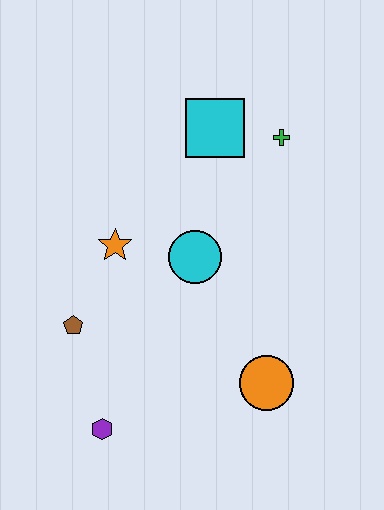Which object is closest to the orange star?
The cyan circle is closest to the orange star.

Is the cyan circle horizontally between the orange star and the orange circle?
Yes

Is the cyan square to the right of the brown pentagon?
Yes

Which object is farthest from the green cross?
The purple hexagon is farthest from the green cross.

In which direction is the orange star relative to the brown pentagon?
The orange star is above the brown pentagon.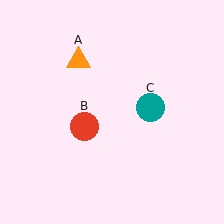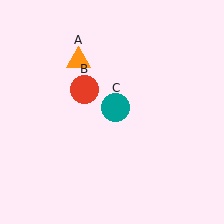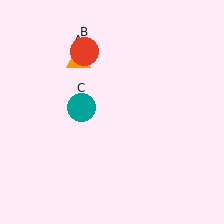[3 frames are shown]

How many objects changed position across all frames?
2 objects changed position: red circle (object B), teal circle (object C).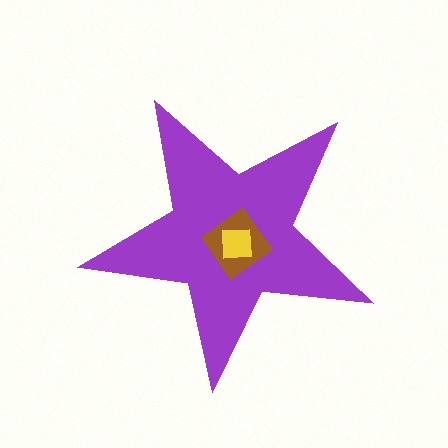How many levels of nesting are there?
3.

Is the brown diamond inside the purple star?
Yes.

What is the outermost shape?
The purple star.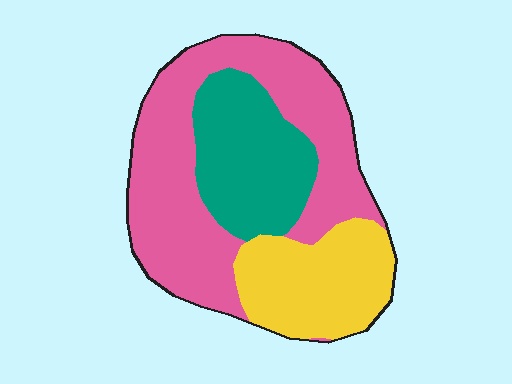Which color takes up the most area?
Pink, at roughly 50%.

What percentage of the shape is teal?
Teal covers around 25% of the shape.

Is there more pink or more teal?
Pink.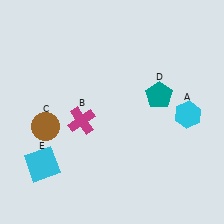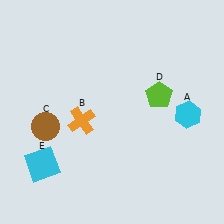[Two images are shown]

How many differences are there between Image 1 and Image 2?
There are 2 differences between the two images.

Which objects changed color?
B changed from magenta to orange. D changed from teal to lime.